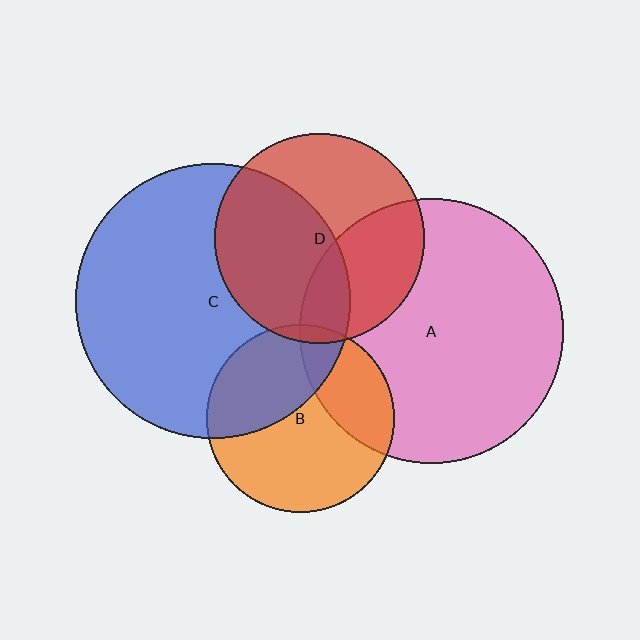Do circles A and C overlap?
Yes.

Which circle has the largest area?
Circle C (blue).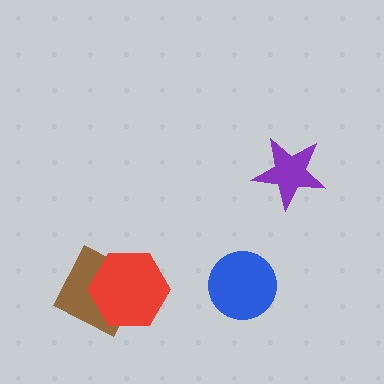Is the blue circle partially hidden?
No, no other shape covers it.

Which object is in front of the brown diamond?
The red hexagon is in front of the brown diamond.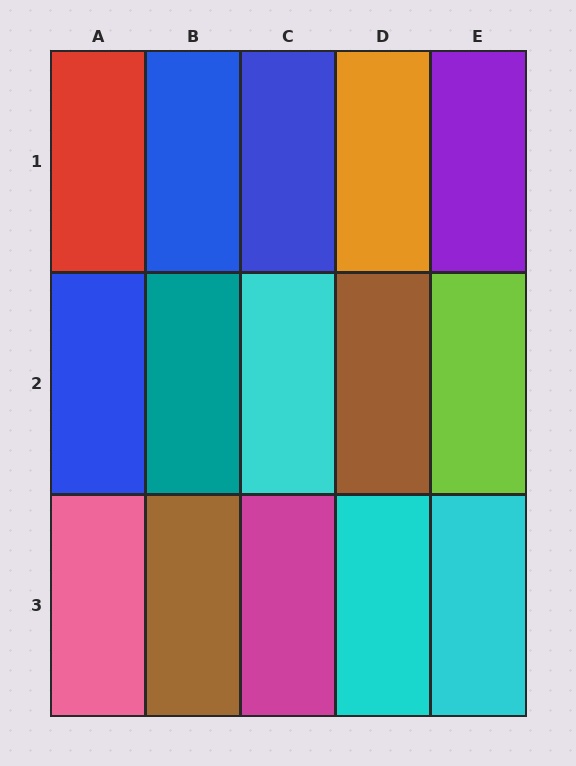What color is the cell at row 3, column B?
Brown.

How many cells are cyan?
3 cells are cyan.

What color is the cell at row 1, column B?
Blue.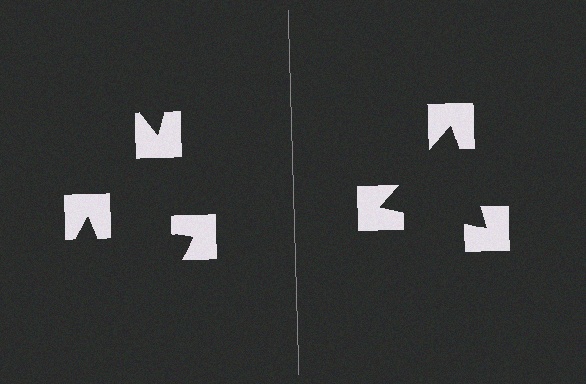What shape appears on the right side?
An illusory triangle.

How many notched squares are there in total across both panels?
6 — 3 on each side.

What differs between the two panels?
The notched squares are positioned identically on both sides; only the wedge orientations differ. On the right they align to a triangle; on the left they are misaligned.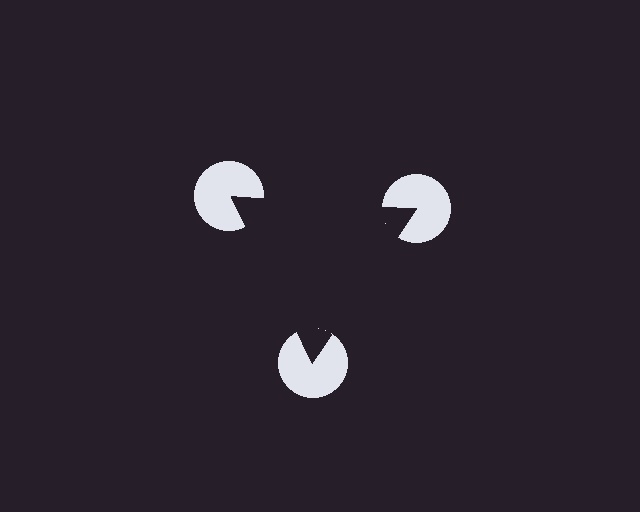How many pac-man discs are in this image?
There are 3 — one at each vertex of the illusory triangle.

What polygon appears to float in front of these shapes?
An illusory triangle — its edges are inferred from the aligned wedge cuts in the pac-man discs, not physically drawn.